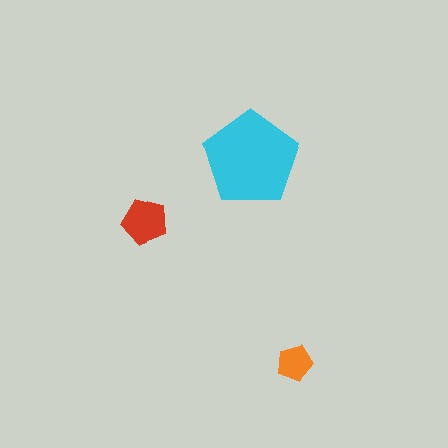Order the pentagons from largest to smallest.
the cyan one, the red one, the orange one.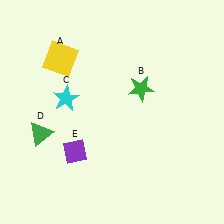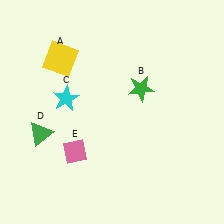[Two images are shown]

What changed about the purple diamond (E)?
In Image 1, E is purple. In Image 2, it changed to pink.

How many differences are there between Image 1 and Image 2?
There is 1 difference between the two images.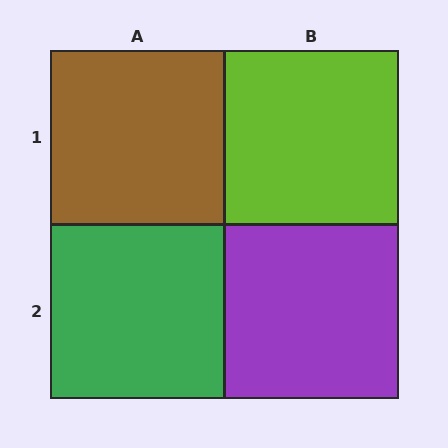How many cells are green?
1 cell is green.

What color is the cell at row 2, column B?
Purple.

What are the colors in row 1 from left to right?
Brown, lime.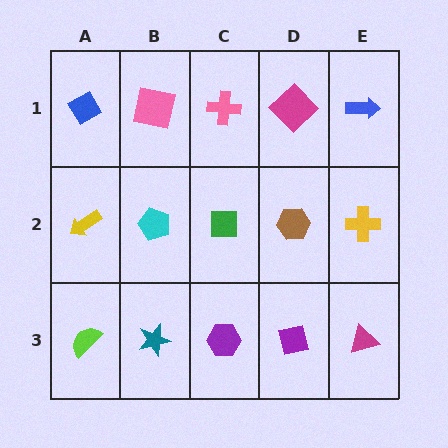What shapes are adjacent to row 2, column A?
A blue diamond (row 1, column A), a lime semicircle (row 3, column A), a cyan pentagon (row 2, column B).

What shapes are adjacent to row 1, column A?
A yellow arrow (row 2, column A), a pink square (row 1, column B).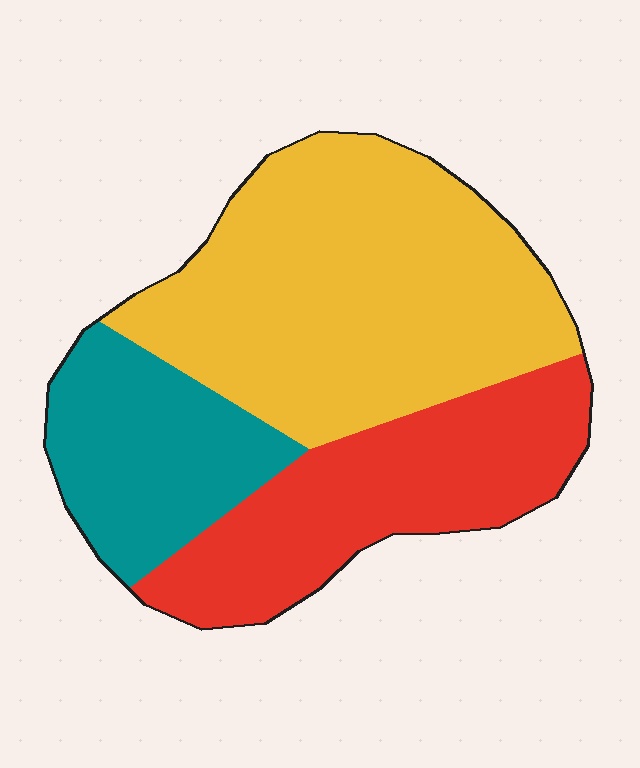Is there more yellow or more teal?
Yellow.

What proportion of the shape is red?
Red covers about 30% of the shape.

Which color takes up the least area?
Teal, at roughly 20%.